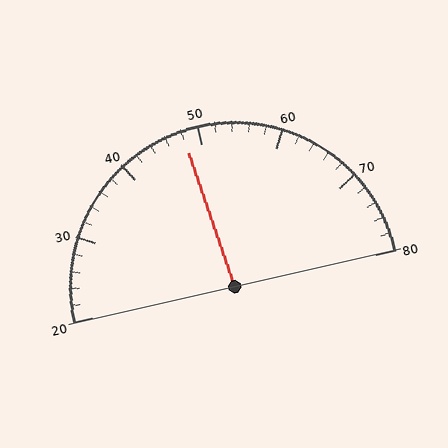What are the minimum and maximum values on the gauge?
The gauge ranges from 20 to 80.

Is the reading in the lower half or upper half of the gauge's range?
The reading is in the lower half of the range (20 to 80).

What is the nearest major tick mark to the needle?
The nearest major tick mark is 50.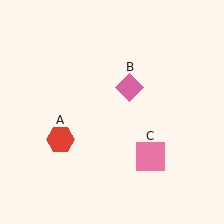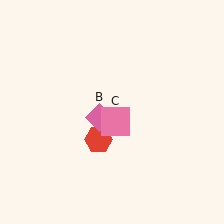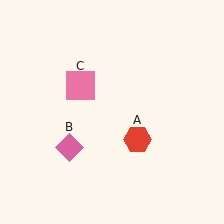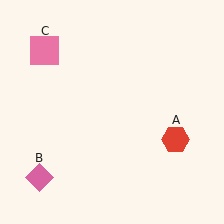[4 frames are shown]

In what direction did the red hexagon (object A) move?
The red hexagon (object A) moved right.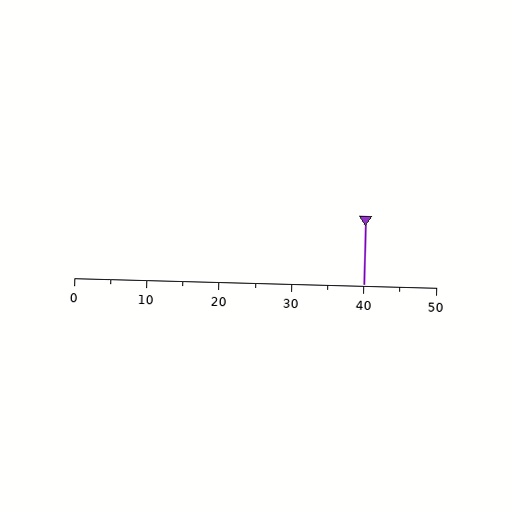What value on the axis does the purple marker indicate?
The marker indicates approximately 40.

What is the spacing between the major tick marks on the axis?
The major ticks are spaced 10 apart.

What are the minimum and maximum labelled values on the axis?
The axis runs from 0 to 50.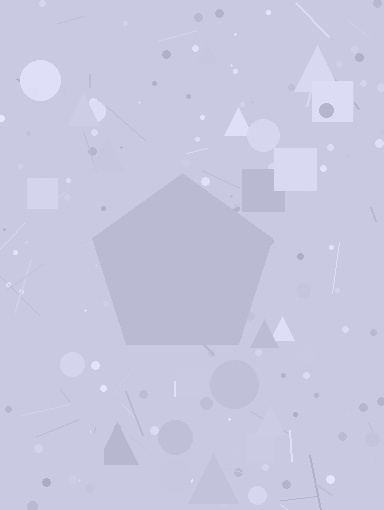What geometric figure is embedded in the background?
A pentagon is embedded in the background.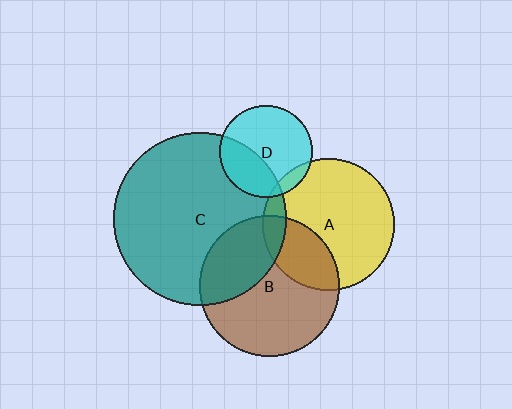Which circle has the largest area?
Circle C (teal).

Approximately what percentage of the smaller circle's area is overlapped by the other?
Approximately 10%.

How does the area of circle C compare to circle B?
Approximately 1.5 times.